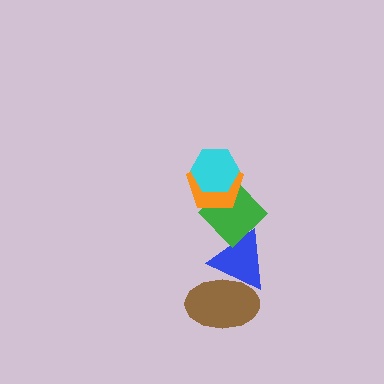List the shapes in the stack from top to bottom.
From top to bottom: the cyan hexagon, the orange pentagon, the green diamond, the blue triangle, the brown ellipse.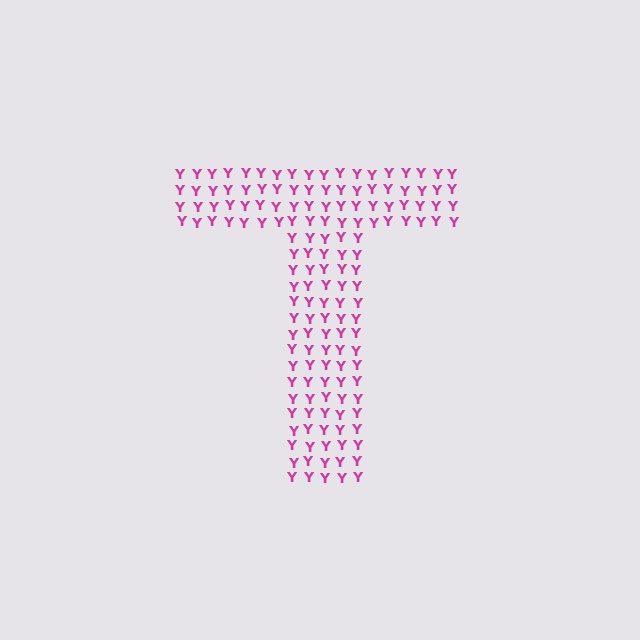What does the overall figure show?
The overall figure shows the letter T.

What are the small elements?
The small elements are letter Y's.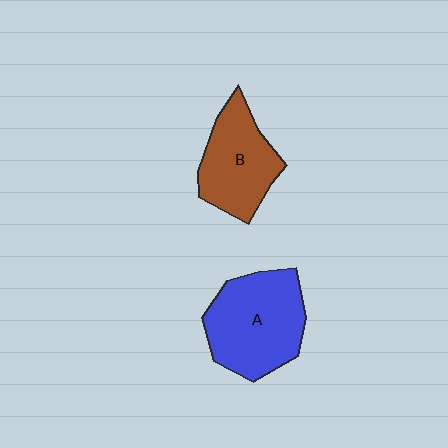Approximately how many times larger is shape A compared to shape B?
Approximately 1.3 times.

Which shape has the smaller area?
Shape B (brown).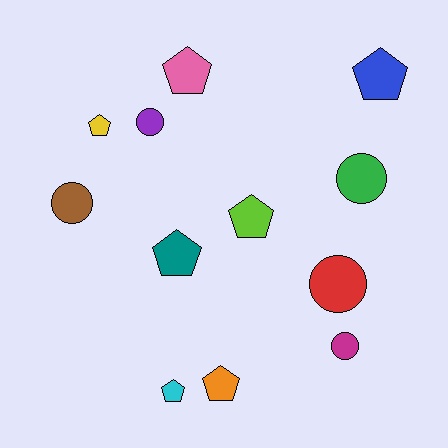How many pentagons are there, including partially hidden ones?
There are 7 pentagons.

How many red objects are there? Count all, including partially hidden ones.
There is 1 red object.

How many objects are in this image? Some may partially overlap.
There are 12 objects.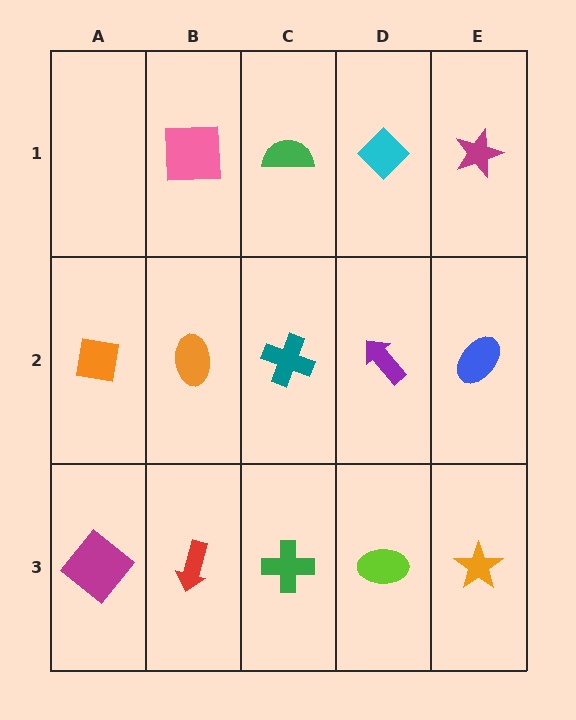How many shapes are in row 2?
5 shapes.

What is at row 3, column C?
A green cross.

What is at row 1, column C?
A green semicircle.